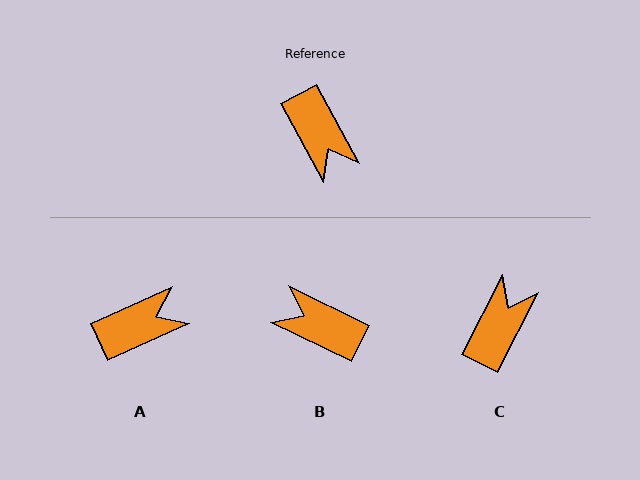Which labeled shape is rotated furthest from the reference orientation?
B, about 145 degrees away.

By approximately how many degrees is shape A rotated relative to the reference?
Approximately 86 degrees counter-clockwise.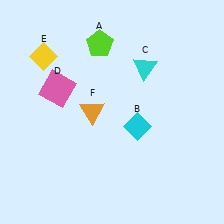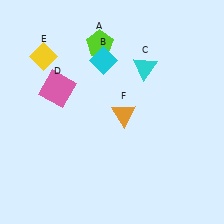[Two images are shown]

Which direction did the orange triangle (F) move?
The orange triangle (F) moved right.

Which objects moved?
The objects that moved are: the cyan diamond (B), the orange triangle (F).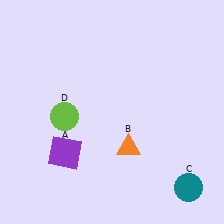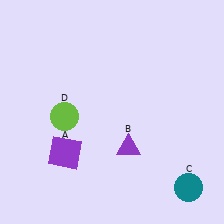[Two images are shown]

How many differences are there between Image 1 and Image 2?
There is 1 difference between the two images.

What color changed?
The triangle (B) changed from orange in Image 1 to purple in Image 2.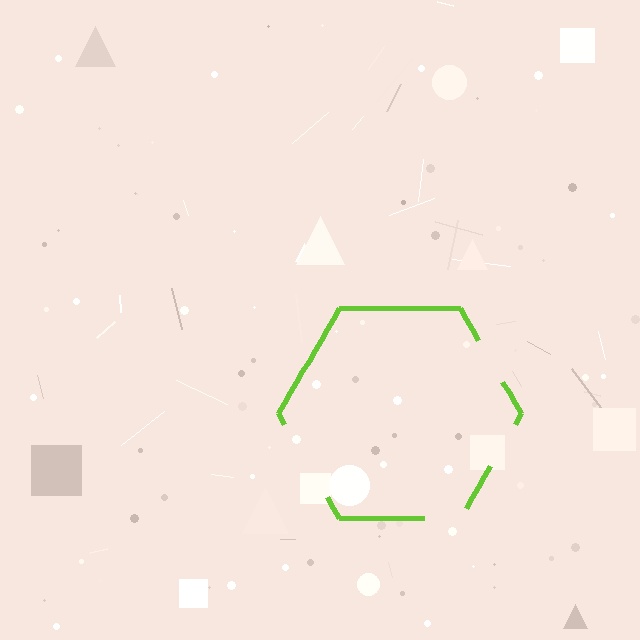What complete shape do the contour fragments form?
The contour fragments form a hexagon.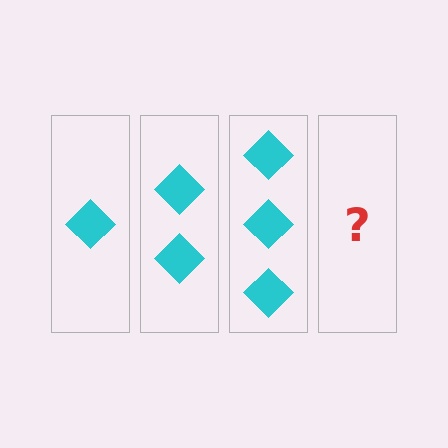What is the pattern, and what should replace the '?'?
The pattern is that each step adds one more diamond. The '?' should be 4 diamonds.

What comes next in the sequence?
The next element should be 4 diamonds.